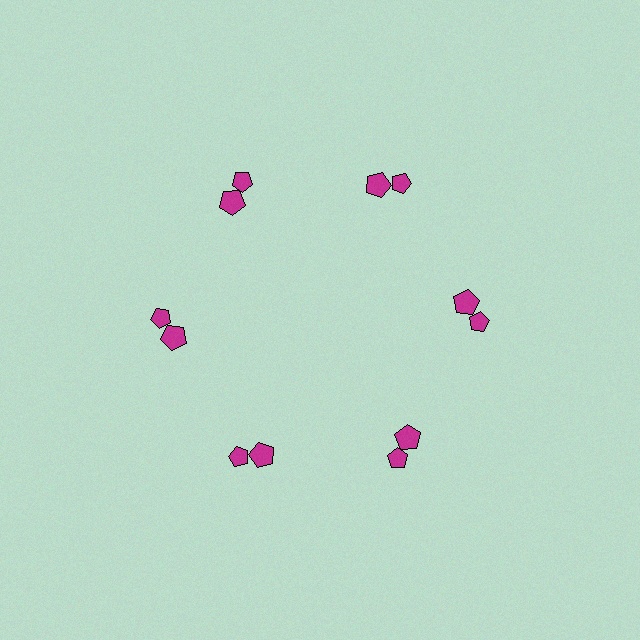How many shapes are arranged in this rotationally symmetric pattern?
There are 12 shapes, arranged in 6 groups of 2.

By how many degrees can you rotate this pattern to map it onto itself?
The pattern maps onto itself every 60 degrees of rotation.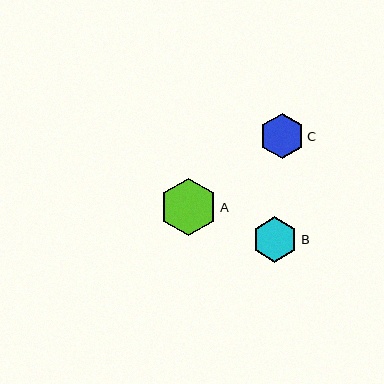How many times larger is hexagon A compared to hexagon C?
Hexagon A is approximately 1.3 times the size of hexagon C.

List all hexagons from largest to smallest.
From largest to smallest: A, B, C.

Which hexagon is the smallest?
Hexagon C is the smallest with a size of approximately 44 pixels.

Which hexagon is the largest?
Hexagon A is the largest with a size of approximately 57 pixels.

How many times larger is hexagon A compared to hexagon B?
Hexagon A is approximately 1.3 times the size of hexagon B.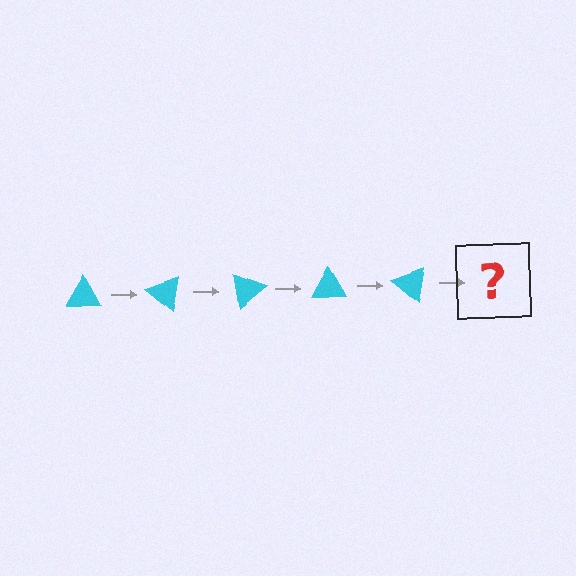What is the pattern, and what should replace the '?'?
The pattern is that the triangle rotates 40 degrees each step. The '?' should be a cyan triangle rotated 200 degrees.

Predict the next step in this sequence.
The next step is a cyan triangle rotated 200 degrees.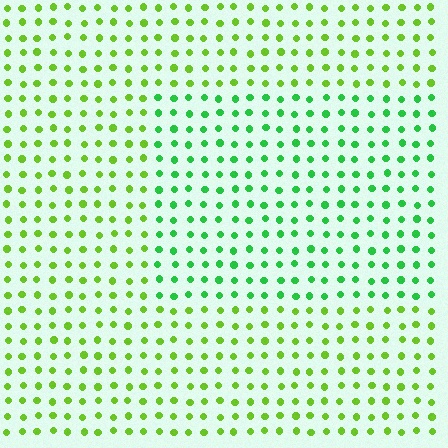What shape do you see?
I see a rectangle.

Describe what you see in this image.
The image is filled with small lime elements in a uniform arrangement. A rectangle-shaped region is visible where the elements are tinted to a slightly different hue, forming a subtle color boundary.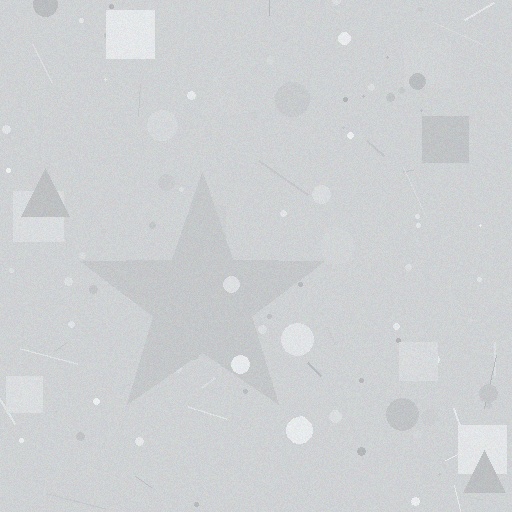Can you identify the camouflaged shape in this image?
The camouflaged shape is a star.